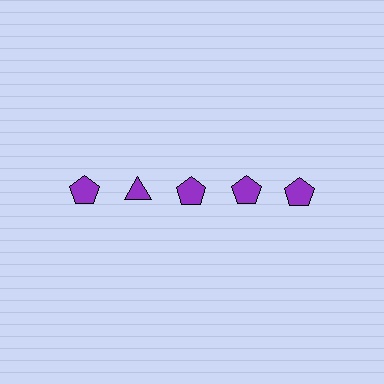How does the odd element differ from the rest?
It has a different shape: triangle instead of pentagon.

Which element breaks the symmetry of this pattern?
The purple triangle in the top row, second from left column breaks the symmetry. All other shapes are purple pentagons.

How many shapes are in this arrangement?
There are 5 shapes arranged in a grid pattern.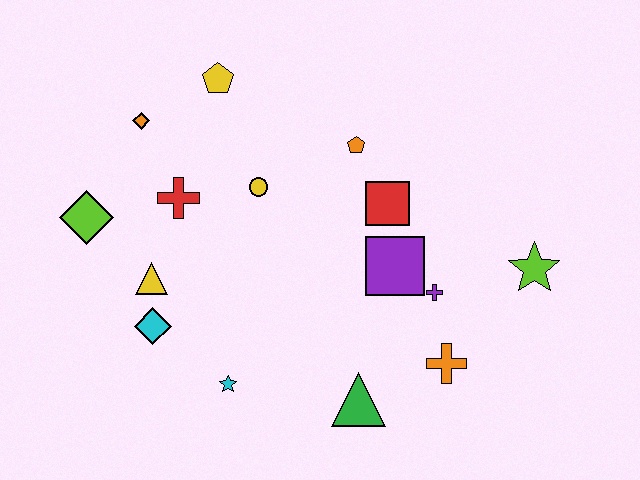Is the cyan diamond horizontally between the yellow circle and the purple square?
No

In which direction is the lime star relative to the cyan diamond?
The lime star is to the right of the cyan diamond.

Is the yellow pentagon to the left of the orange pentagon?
Yes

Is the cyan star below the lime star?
Yes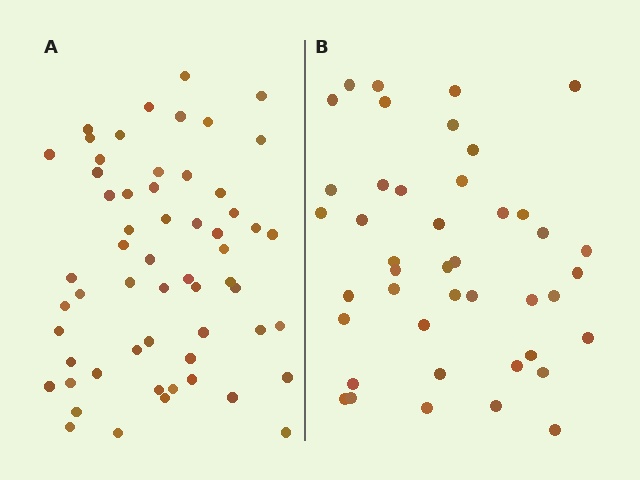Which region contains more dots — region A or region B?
Region A (the left region) has more dots.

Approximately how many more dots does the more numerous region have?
Region A has approximately 15 more dots than region B.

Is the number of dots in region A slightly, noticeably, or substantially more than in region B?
Region A has noticeably more, but not dramatically so. The ratio is roughly 1.3 to 1.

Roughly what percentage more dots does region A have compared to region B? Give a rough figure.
About 35% more.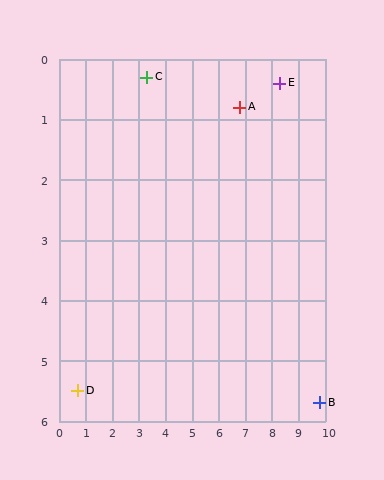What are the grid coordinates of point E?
Point E is at approximately (8.3, 0.4).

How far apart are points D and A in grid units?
Points D and A are about 7.7 grid units apart.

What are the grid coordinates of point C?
Point C is at approximately (3.3, 0.3).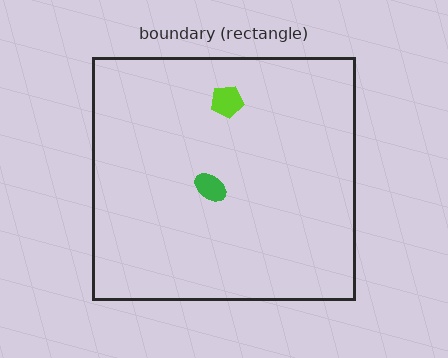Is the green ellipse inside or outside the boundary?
Inside.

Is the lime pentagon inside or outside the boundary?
Inside.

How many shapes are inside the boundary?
2 inside, 0 outside.